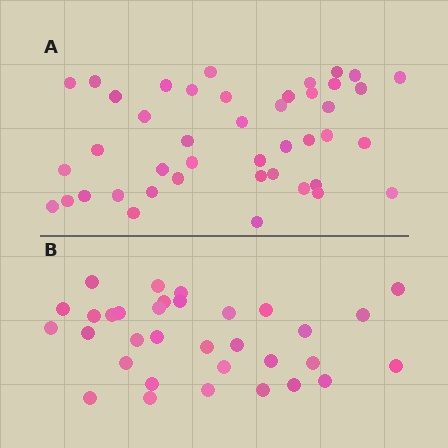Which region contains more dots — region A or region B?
Region A (the top region) has more dots.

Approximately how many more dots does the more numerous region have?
Region A has roughly 10 or so more dots than region B.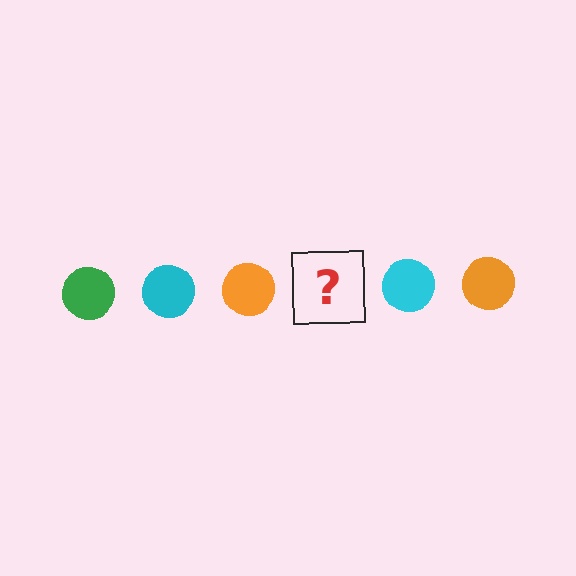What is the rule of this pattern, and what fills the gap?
The rule is that the pattern cycles through green, cyan, orange circles. The gap should be filled with a green circle.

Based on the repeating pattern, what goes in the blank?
The blank should be a green circle.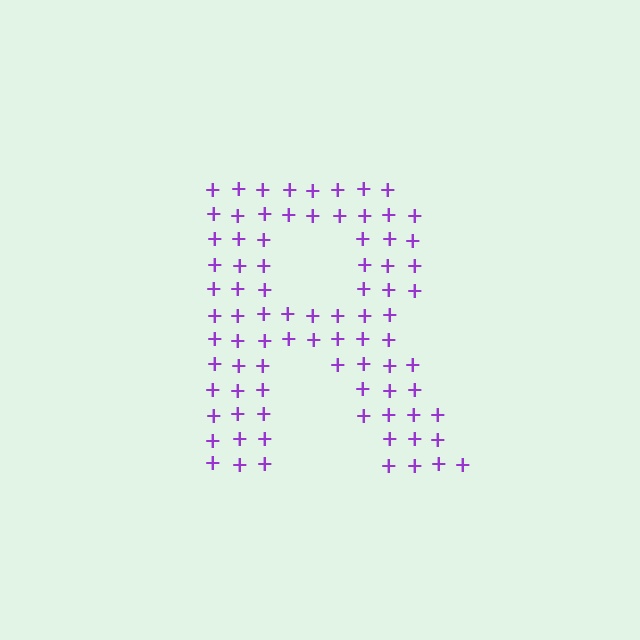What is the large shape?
The large shape is the letter R.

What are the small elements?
The small elements are plus signs.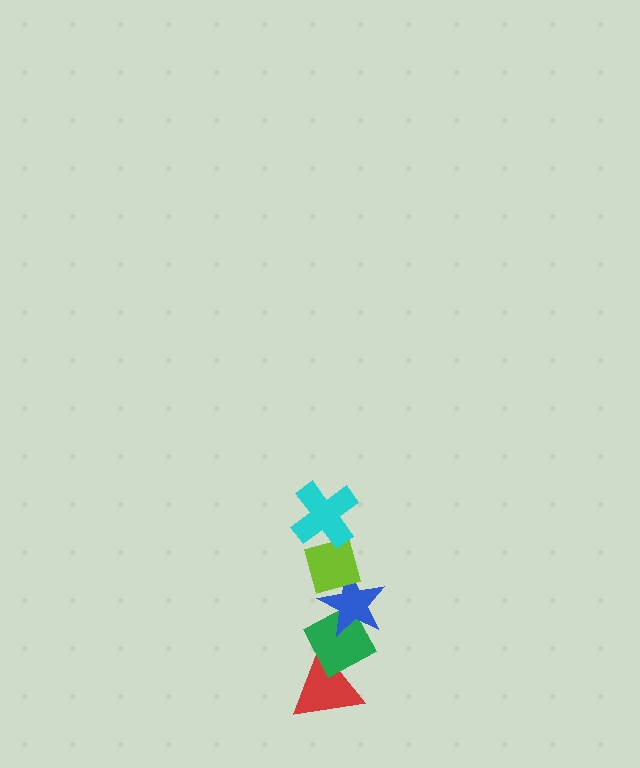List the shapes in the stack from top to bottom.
From top to bottom: the cyan cross, the lime diamond, the blue star, the green diamond, the red triangle.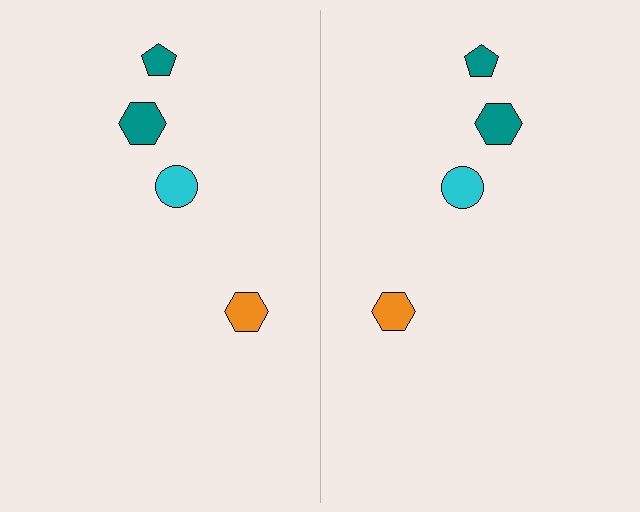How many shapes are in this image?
There are 8 shapes in this image.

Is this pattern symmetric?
Yes, this pattern has bilateral (reflection) symmetry.